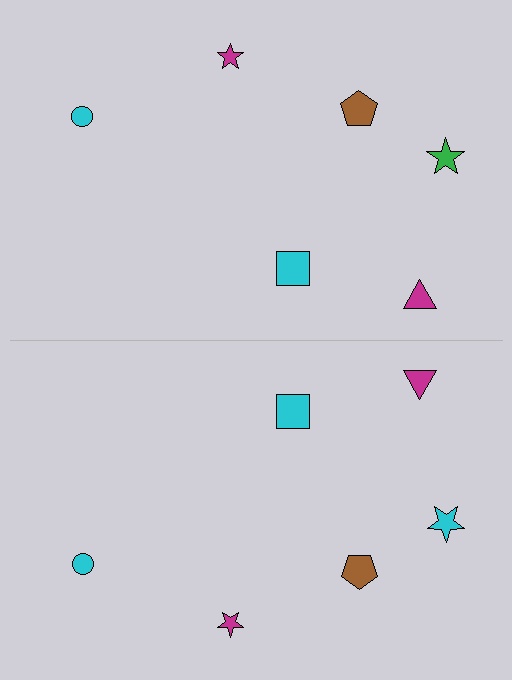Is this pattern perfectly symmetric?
No, the pattern is not perfectly symmetric. The cyan star on the bottom side breaks the symmetry — its mirror counterpart is green.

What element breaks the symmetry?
The cyan star on the bottom side breaks the symmetry — its mirror counterpart is green.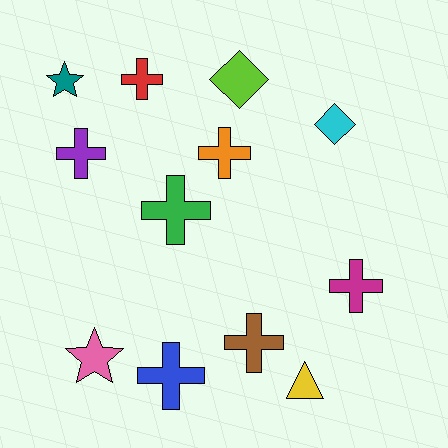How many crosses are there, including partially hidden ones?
There are 7 crosses.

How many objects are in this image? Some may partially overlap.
There are 12 objects.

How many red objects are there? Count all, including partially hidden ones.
There is 1 red object.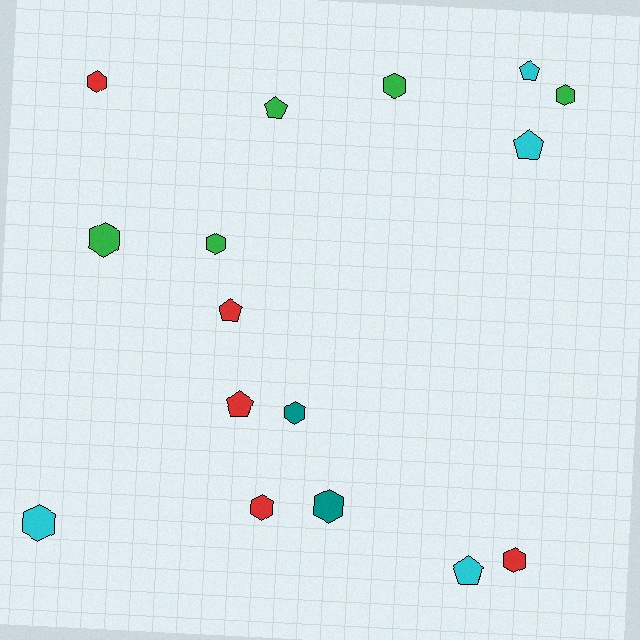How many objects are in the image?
There are 16 objects.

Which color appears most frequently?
Red, with 5 objects.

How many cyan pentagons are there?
There are 3 cyan pentagons.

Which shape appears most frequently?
Hexagon, with 10 objects.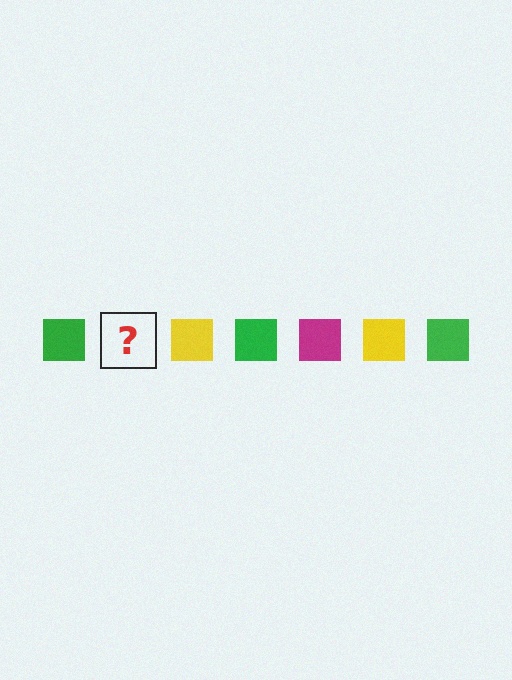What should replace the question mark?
The question mark should be replaced with a magenta square.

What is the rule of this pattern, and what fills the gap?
The rule is that the pattern cycles through green, magenta, yellow squares. The gap should be filled with a magenta square.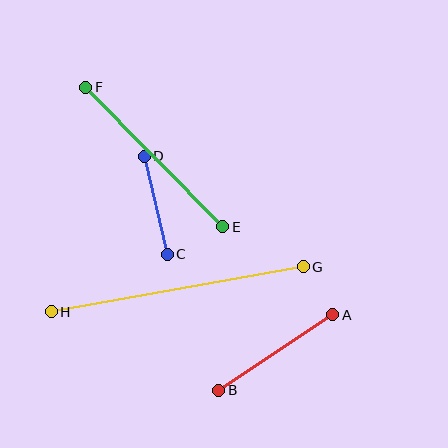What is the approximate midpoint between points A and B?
The midpoint is at approximately (276, 353) pixels.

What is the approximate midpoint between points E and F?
The midpoint is at approximately (154, 157) pixels.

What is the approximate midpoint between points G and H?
The midpoint is at approximately (177, 289) pixels.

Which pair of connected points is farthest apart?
Points G and H are farthest apart.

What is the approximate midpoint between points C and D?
The midpoint is at approximately (156, 205) pixels.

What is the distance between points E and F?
The distance is approximately 195 pixels.